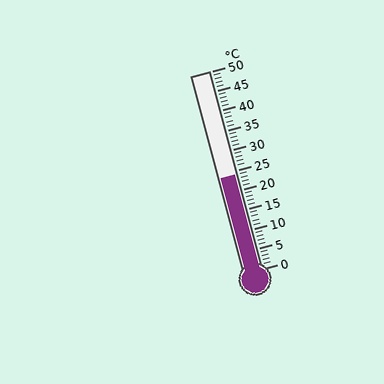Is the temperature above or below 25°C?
The temperature is below 25°C.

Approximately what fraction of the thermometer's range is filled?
The thermometer is filled to approximately 50% of its range.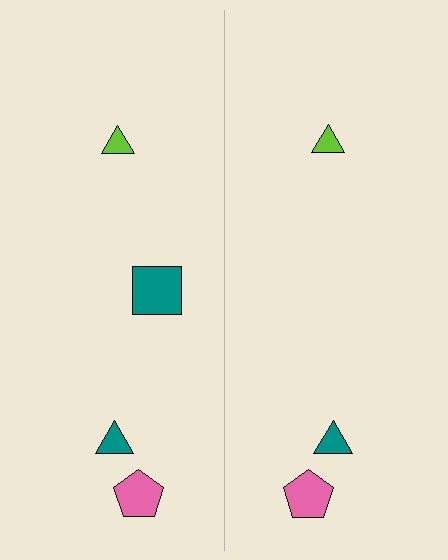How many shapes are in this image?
There are 7 shapes in this image.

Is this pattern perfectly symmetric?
No, the pattern is not perfectly symmetric. A teal square is missing from the right side.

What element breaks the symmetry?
A teal square is missing from the right side.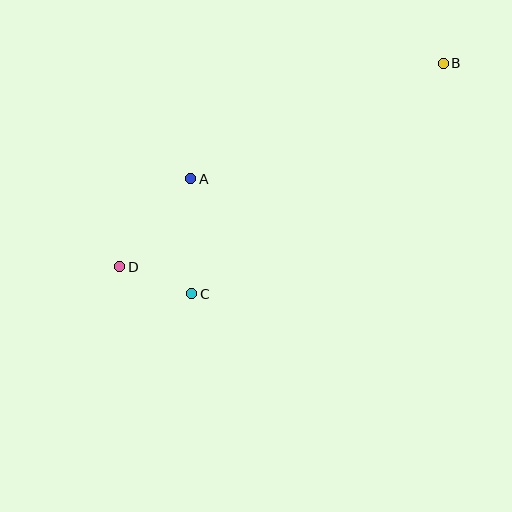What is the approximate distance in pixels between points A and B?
The distance between A and B is approximately 278 pixels.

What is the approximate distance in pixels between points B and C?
The distance between B and C is approximately 341 pixels.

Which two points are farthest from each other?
Points B and D are farthest from each other.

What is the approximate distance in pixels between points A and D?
The distance between A and D is approximately 113 pixels.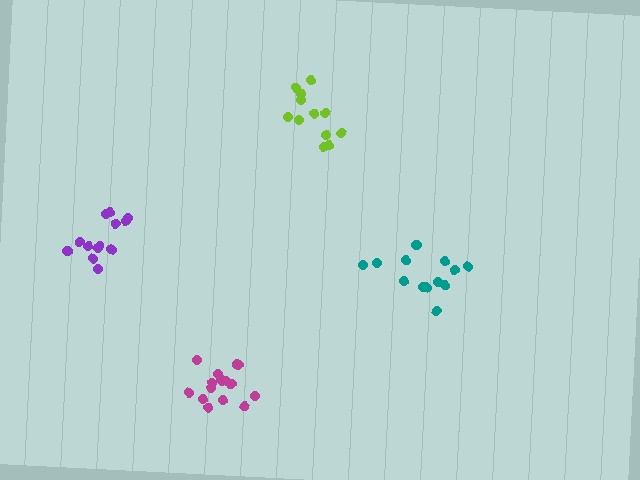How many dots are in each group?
Group 1: 14 dots, Group 2: 16 dots, Group 3: 12 dots, Group 4: 13 dots (55 total).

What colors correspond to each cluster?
The clusters are colored: purple, magenta, lime, teal.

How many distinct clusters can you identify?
There are 4 distinct clusters.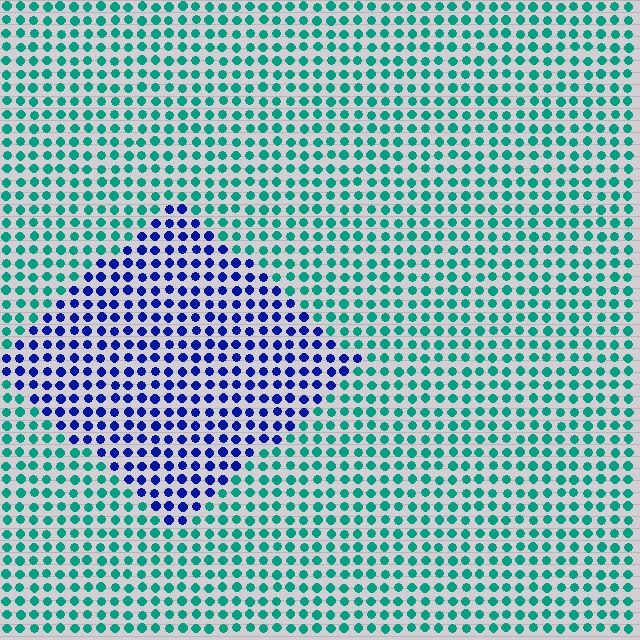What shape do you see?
I see a diamond.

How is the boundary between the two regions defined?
The boundary is defined purely by a slight shift in hue (about 63 degrees). Spacing, size, and orientation are identical on both sides.